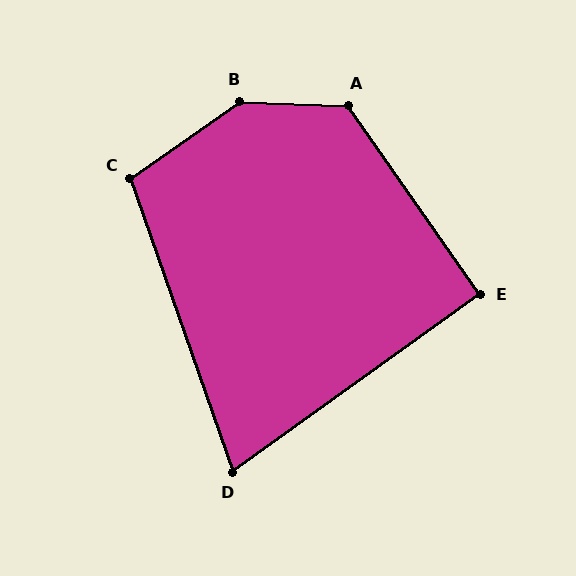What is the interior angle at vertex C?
Approximately 106 degrees (obtuse).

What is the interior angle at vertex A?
Approximately 127 degrees (obtuse).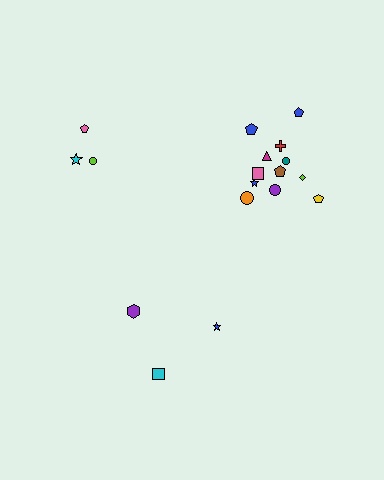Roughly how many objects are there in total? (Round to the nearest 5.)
Roughly 20 objects in total.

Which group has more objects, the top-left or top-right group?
The top-right group.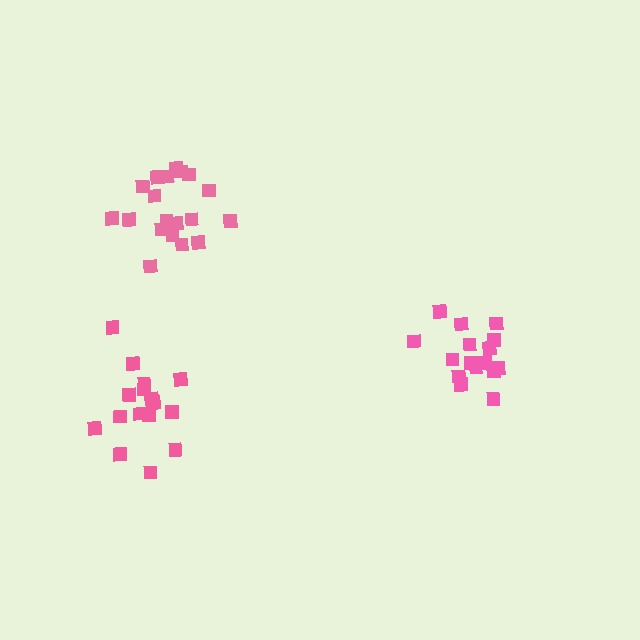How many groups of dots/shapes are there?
There are 3 groups.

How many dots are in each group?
Group 1: 16 dots, Group 2: 17 dots, Group 3: 19 dots (52 total).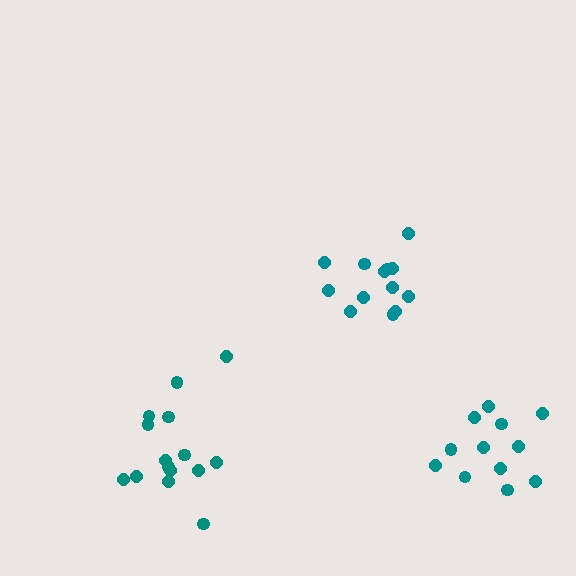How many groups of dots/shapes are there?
There are 3 groups.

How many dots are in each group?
Group 1: 12 dots, Group 2: 15 dots, Group 3: 13 dots (40 total).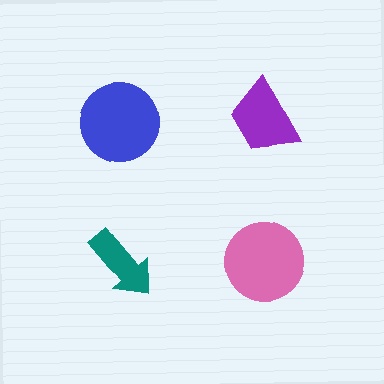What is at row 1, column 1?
A blue circle.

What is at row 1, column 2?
A purple trapezoid.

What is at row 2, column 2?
A pink circle.